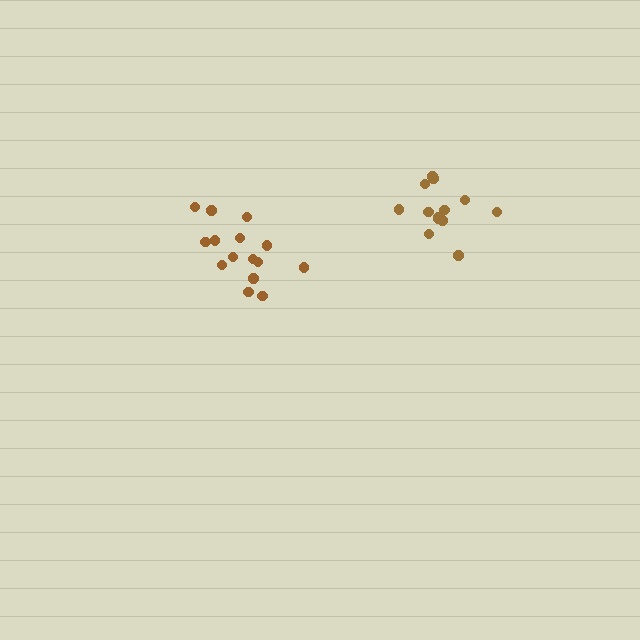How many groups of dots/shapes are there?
There are 2 groups.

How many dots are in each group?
Group 1: 13 dots, Group 2: 15 dots (28 total).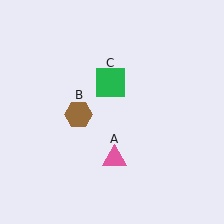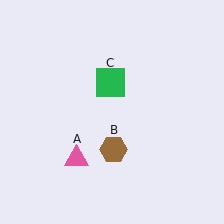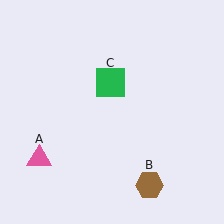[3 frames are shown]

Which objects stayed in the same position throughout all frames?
Green square (object C) remained stationary.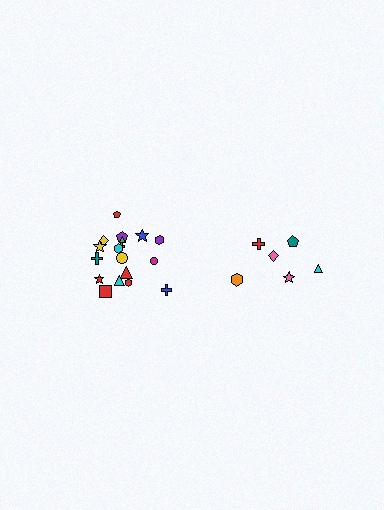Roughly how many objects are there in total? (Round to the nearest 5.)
Roughly 25 objects in total.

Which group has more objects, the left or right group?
The left group.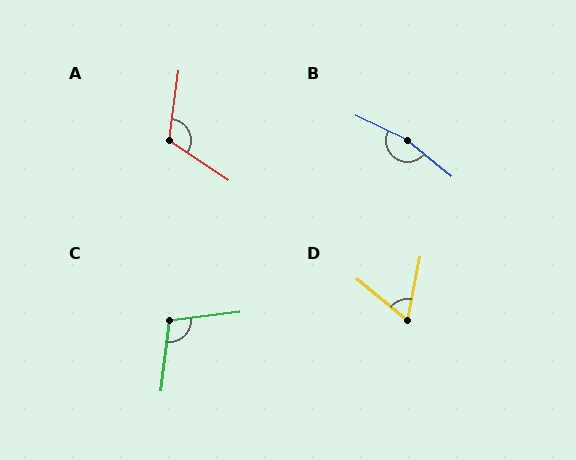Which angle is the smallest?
D, at approximately 62 degrees.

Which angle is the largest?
B, at approximately 167 degrees.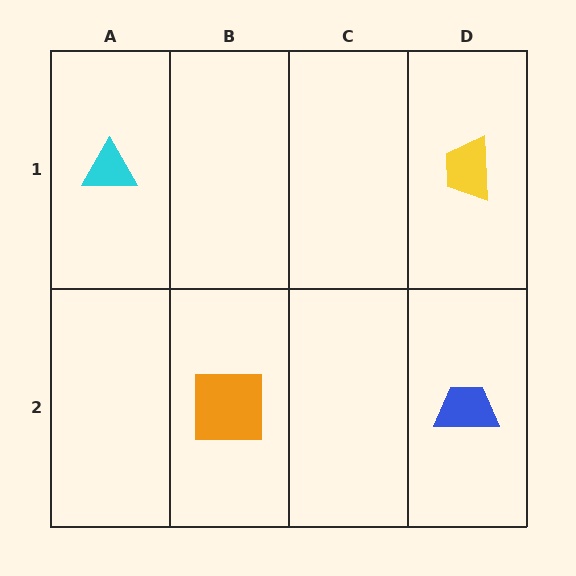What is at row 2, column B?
An orange square.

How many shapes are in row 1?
2 shapes.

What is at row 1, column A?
A cyan triangle.